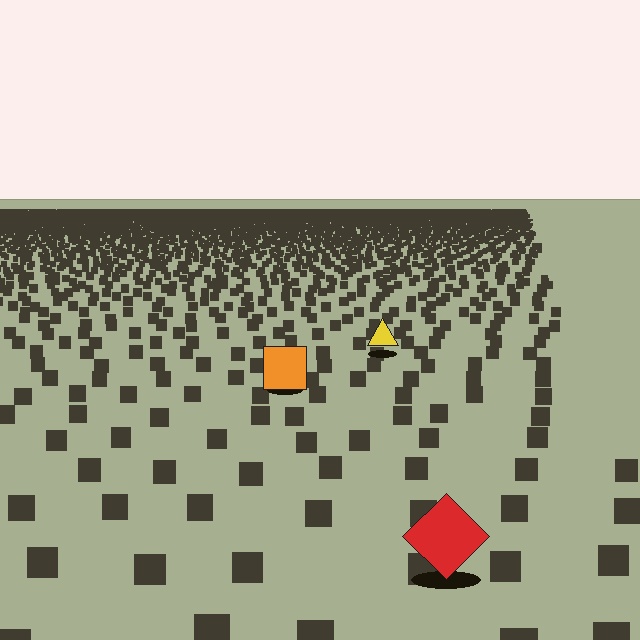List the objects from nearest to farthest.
From nearest to farthest: the red diamond, the orange square, the yellow triangle.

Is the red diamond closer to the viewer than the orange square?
Yes. The red diamond is closer — you can tell from the texture gradient: the ground texture is coarser near it.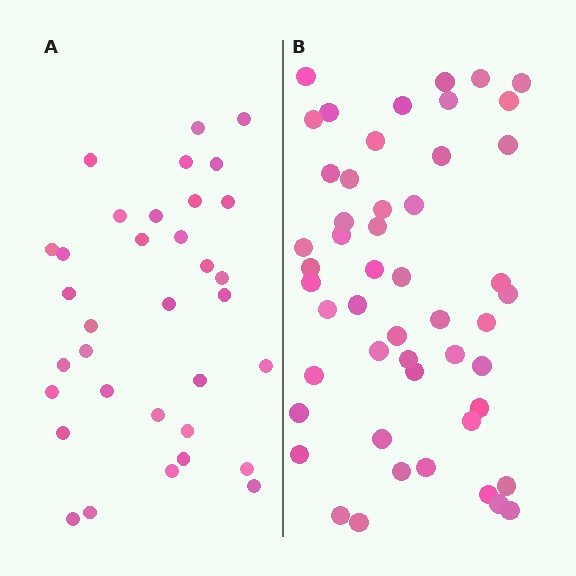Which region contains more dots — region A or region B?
Region B (the right region) has more dots.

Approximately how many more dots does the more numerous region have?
Region B has approximately 15 more dots than region A.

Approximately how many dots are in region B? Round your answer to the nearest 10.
About 50 dots.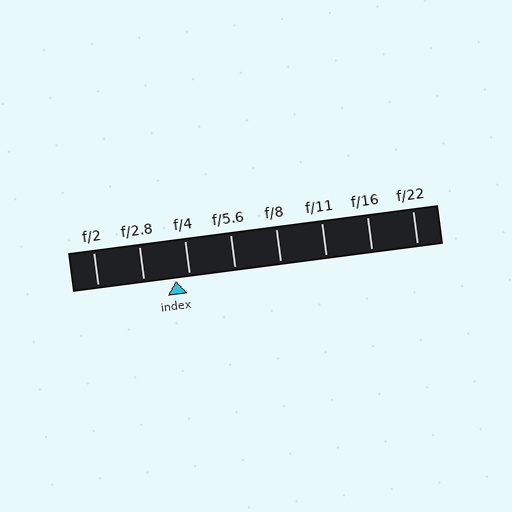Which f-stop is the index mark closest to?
The index mark is closest to f/4.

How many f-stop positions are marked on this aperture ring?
There are 8 f-stop positions marked.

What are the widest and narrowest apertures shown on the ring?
The widest aperture shown is f/2 and the narrowest is f/22.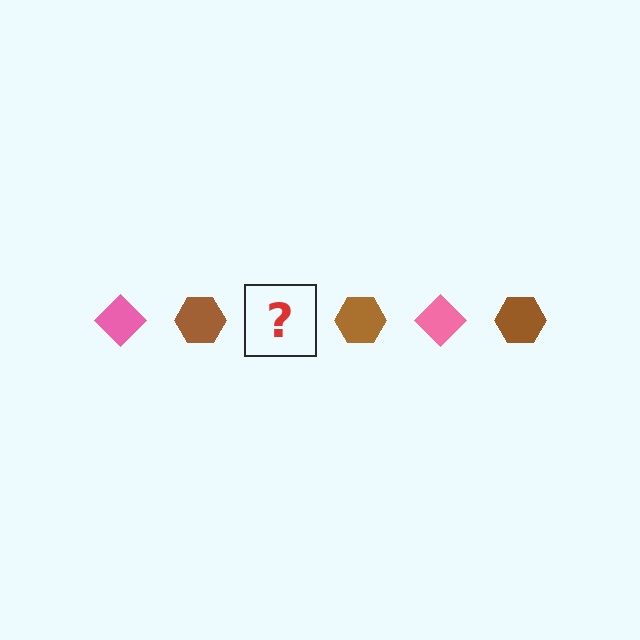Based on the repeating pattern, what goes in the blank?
The blank should be a pink diamond.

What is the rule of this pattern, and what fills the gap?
The rule is that the pattern alternates between pink diamond and brown hexagon. The gap should be filled with a pink diamond.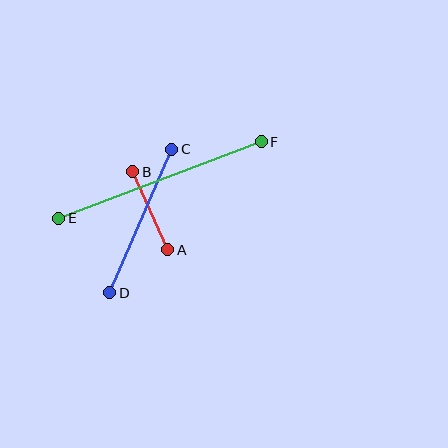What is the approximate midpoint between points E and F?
The midpoint is at approximately (160, 180) pixels.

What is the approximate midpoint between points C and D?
The midpoint is at approximately (141, 221) pixels.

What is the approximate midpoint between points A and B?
The midpoint is at approximately (150, 211) pixels.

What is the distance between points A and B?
The distance is approximately 85 pixels.